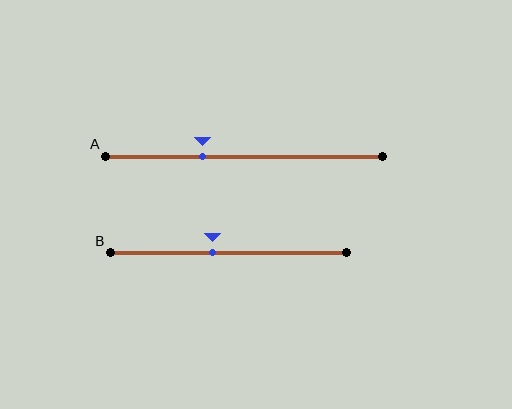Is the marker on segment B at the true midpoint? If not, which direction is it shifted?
No, the marker on segment B is shifted to the left by about 7% of the segment length.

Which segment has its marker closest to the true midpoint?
Segment B has its marker closest to the true midpoint.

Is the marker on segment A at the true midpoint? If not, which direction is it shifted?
No, the marker on segment A is shifted to the left by about 15% of the segment length.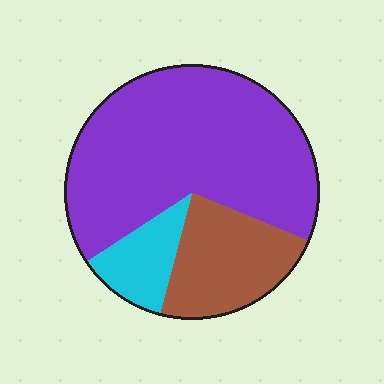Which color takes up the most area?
Purple, at roughly 65%.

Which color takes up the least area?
Cyan, at roughly 10%.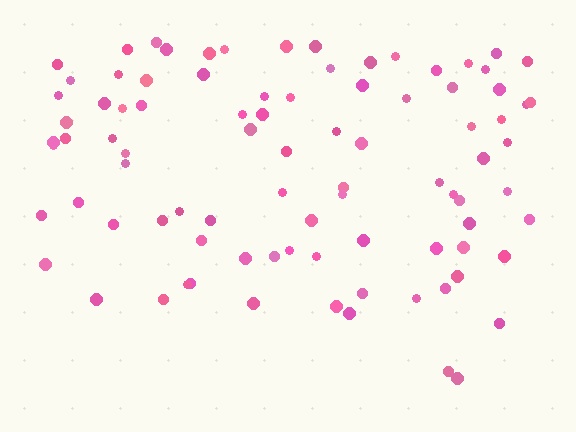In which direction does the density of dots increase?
From bottom to top, with the top side densest.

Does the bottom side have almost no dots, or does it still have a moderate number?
Still a moderate number, just noticeably fewer than the top.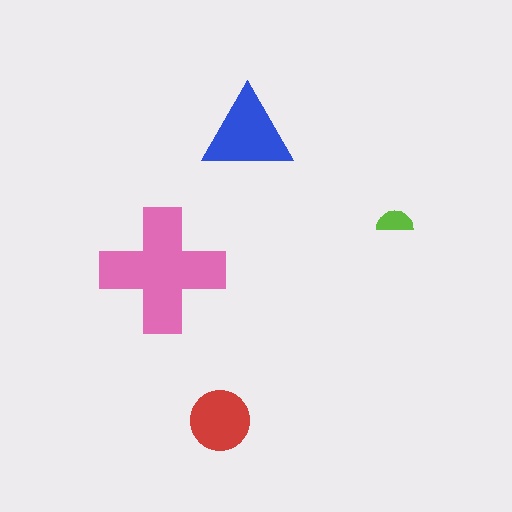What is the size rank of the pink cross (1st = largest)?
1st.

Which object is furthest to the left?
The pink cross is leftmost.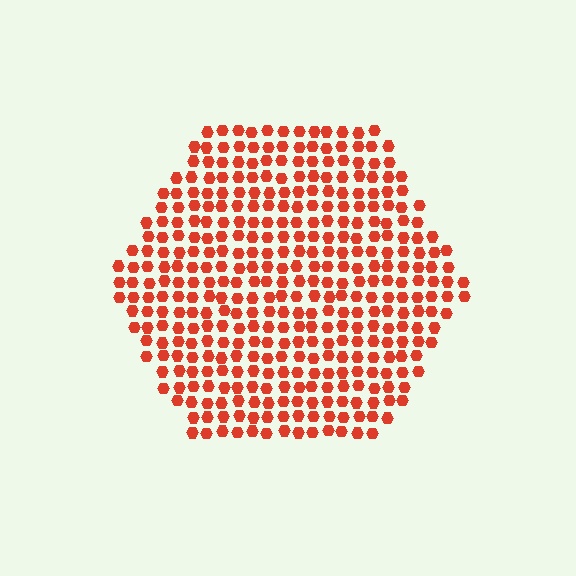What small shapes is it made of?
It is made of small hexagons.